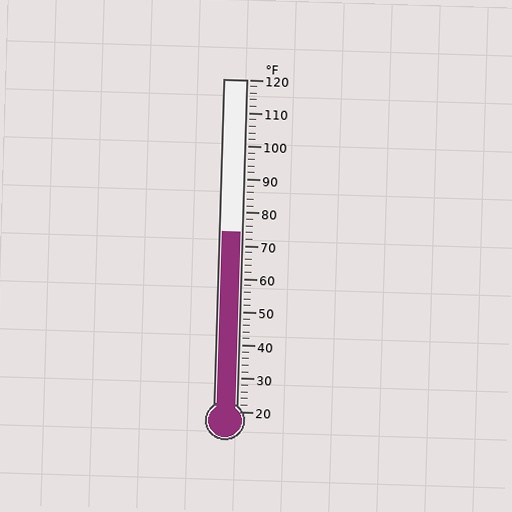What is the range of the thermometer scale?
The thermometer scale ranges from 20°F to 120°F.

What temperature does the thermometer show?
The thermometer shows approximately 74°F.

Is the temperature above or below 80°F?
The temperature is below 80°F.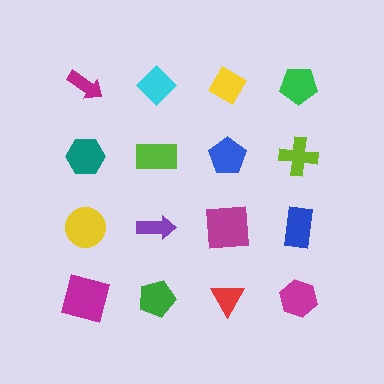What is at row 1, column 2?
A cyan diamond.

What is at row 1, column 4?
A green pentagon.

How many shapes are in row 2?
4 shapes.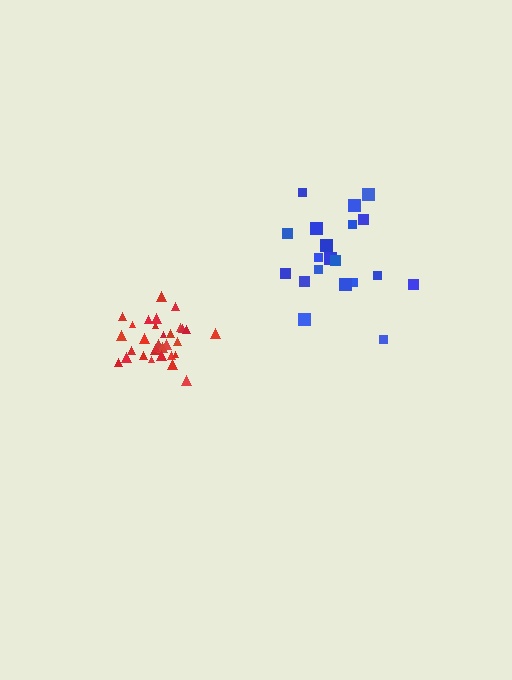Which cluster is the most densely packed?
Red.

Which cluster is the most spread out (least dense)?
Blue.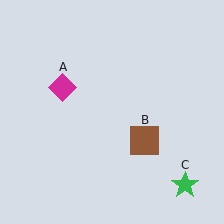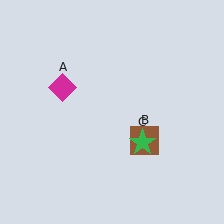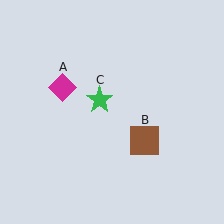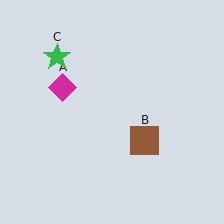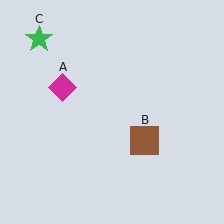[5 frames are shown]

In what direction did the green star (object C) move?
The green star (object C) moved up and to the left.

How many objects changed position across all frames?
1 object changed position: green star (object C).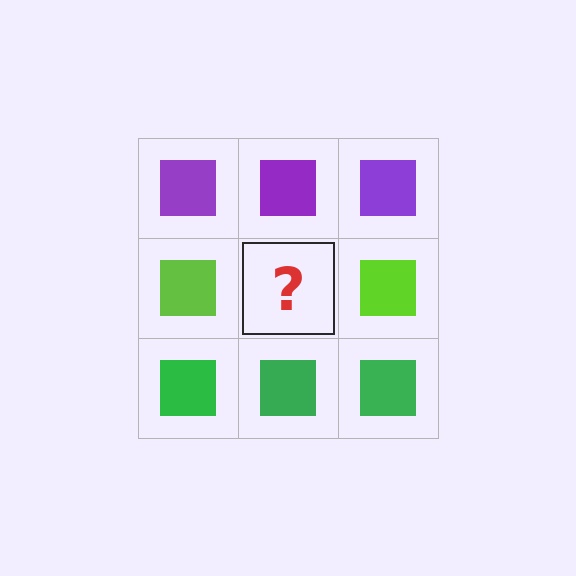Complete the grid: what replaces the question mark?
The question mark should be replaced with a lime square.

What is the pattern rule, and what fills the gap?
The rule is that each row has a consistent color. The gap should be filled with a lime square.